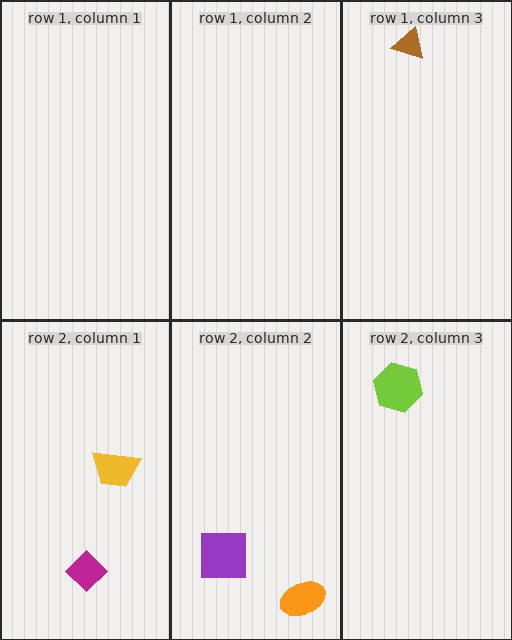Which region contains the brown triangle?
The row 1, column 3 region.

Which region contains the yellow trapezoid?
The row 2, column 1 region.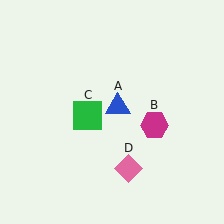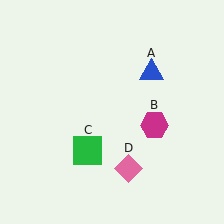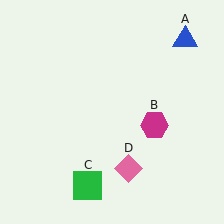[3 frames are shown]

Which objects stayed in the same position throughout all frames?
Magenta hexagon (object B) and pink diamond (object D) remained stationary.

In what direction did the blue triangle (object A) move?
The blue triangle (object A) moved up and to the right.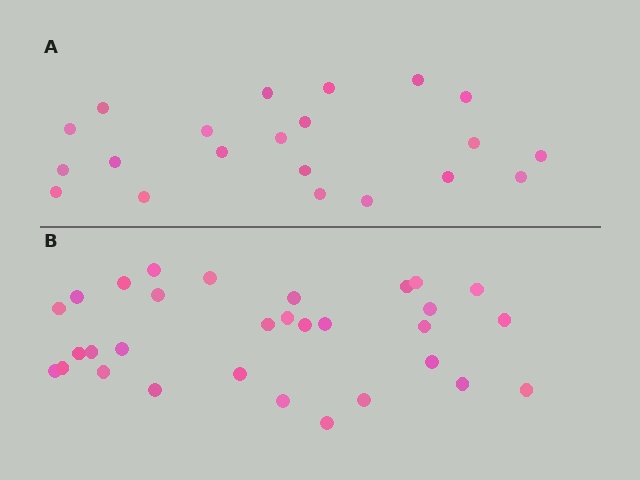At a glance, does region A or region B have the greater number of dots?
Region B (the bottom region) has more dots.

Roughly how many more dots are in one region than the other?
Region B has roughly 10 or so more dots than region A.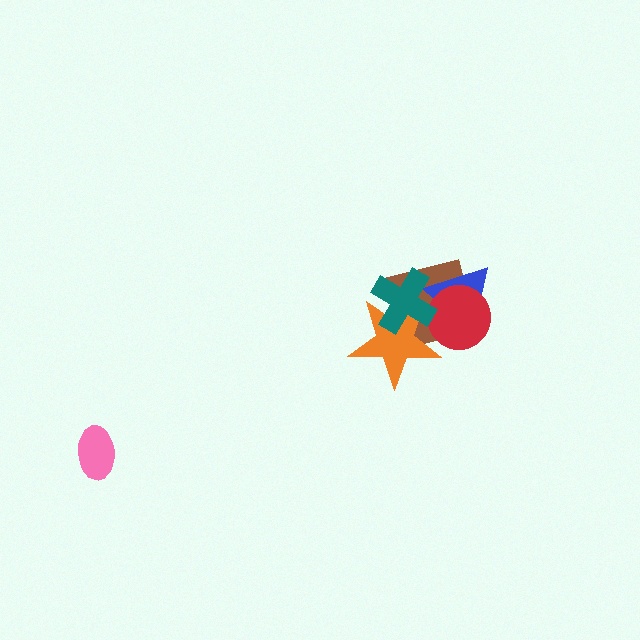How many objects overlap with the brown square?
4 objects overlap with the brown square.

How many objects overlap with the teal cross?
4 objects overlap with the teal cross.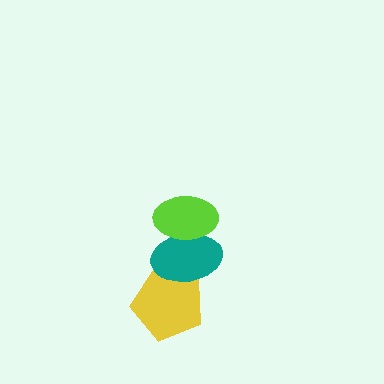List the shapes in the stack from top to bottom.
From top to bottom: the lime ellipse, the teal ellipse, the yellow pentagon.